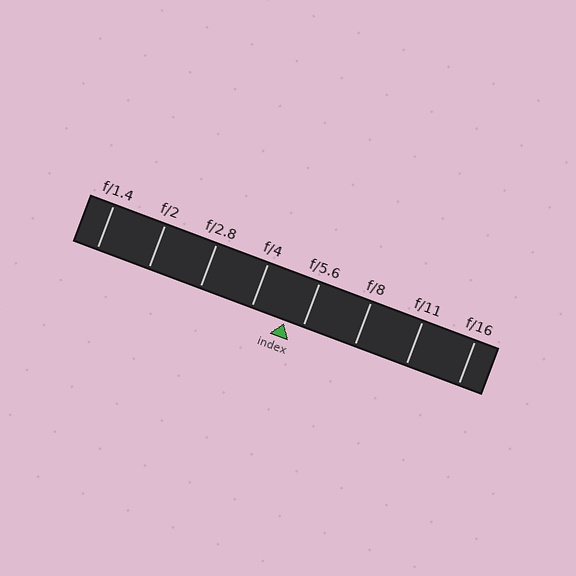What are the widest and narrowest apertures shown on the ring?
The widest aperture shown is f/1.4 and the narrowest is f/16.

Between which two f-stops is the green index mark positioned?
The index mark is between f/4 and f/5.6.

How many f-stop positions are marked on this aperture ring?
There are 8 f-stop positions marked.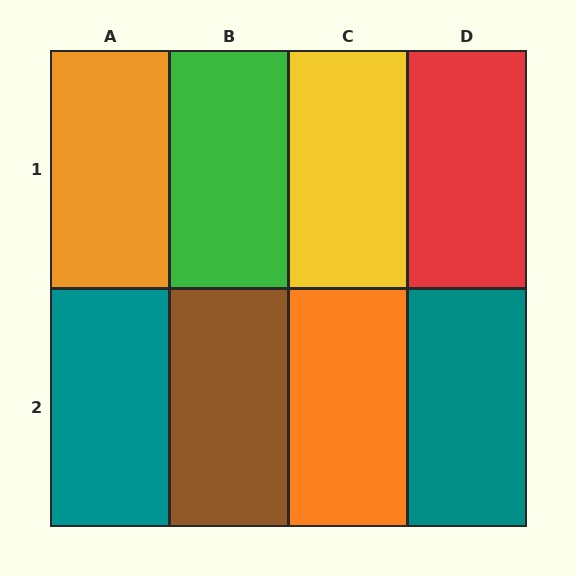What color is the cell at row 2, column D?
Teal.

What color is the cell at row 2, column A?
Teal.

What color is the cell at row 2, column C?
Orange.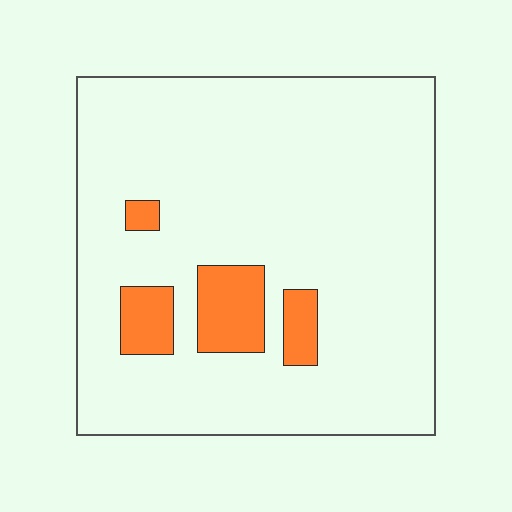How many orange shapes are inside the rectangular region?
4.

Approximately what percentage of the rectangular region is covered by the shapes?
Approximately 10%.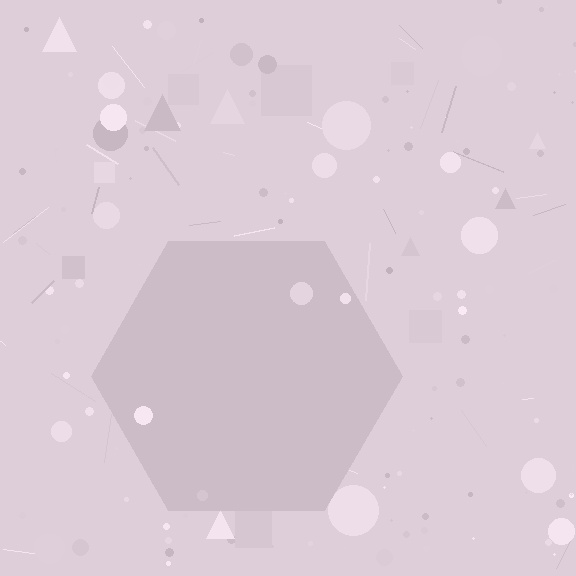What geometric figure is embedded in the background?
A hexagon is embedded in the background.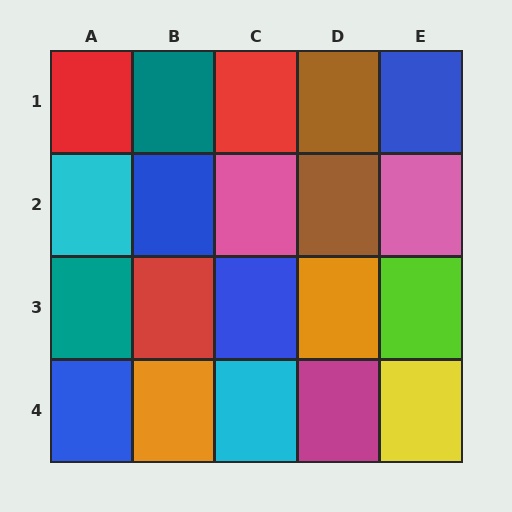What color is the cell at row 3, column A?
Teal.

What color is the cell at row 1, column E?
Blue.